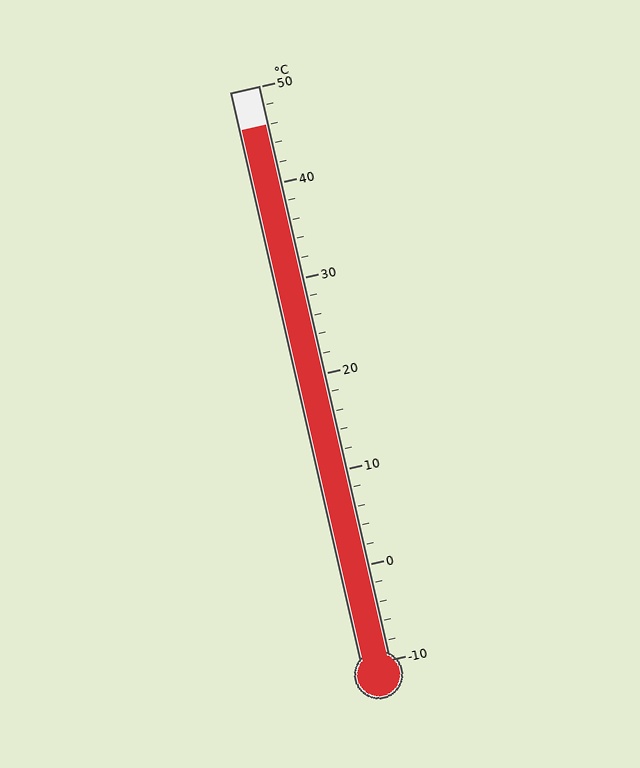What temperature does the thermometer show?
The thermometer shows approximately 46°C.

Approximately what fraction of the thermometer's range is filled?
The thermometer is filled to approximately 95% of its range.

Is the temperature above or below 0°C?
The temperature is above 0°C.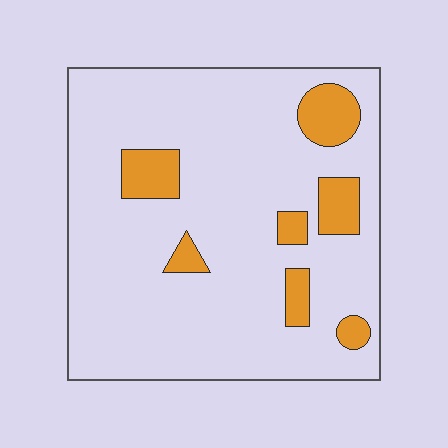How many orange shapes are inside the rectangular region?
7.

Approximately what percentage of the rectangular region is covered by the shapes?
Approximately 15%.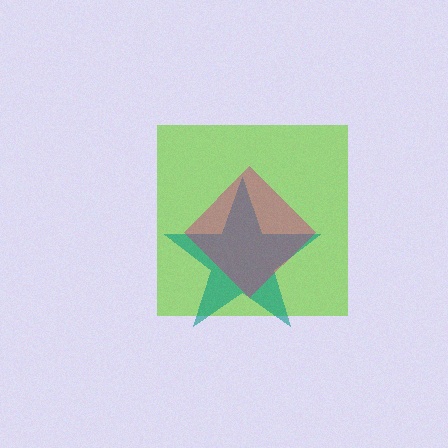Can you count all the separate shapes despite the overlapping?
Yes, there are 3 separate shapes.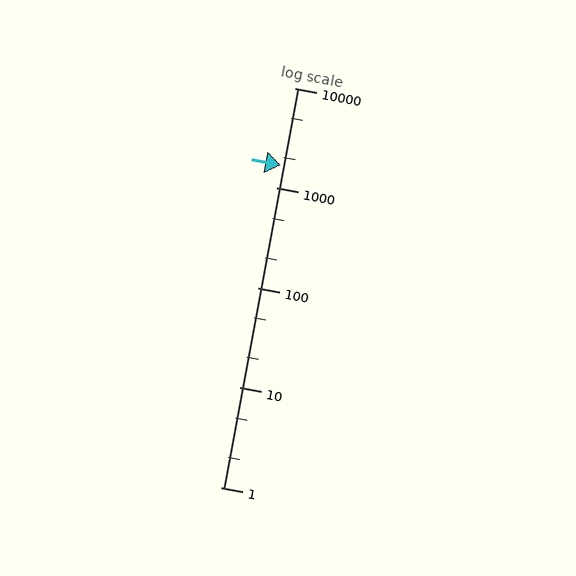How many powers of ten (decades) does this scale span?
The scale spans 4 decades, from 1 to 10000.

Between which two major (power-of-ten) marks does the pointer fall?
The pointer is between 1000 and 10000.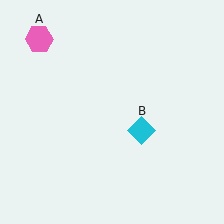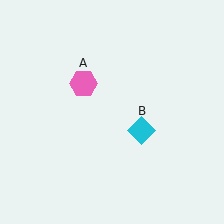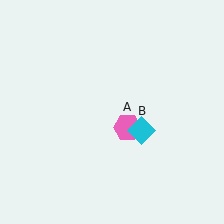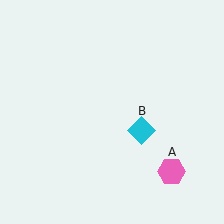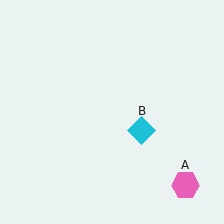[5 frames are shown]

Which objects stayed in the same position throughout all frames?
Cyan diamond (object B) remained stationary.